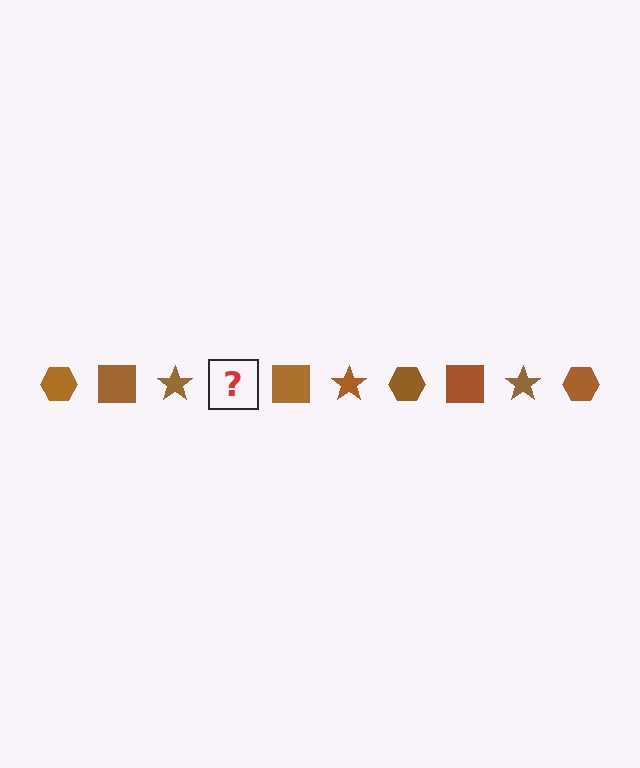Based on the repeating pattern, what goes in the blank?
The blank should be a brown hexagon.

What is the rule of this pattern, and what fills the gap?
The rule is that the pattern cycles through hexagon, square, star shapes in brown. The gap should be filled with a brown hexagon.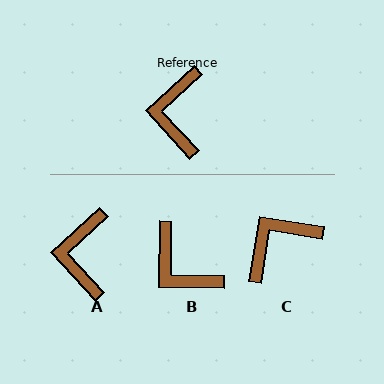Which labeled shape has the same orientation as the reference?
A.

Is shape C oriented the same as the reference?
No, it is off by about 51 degrees.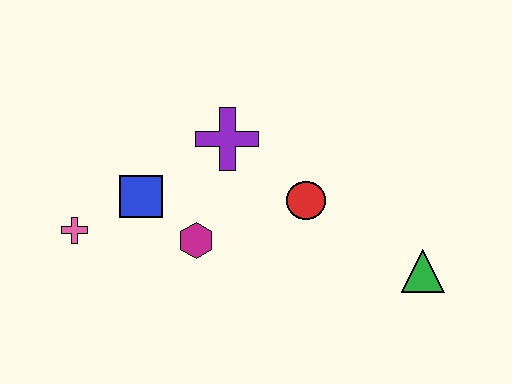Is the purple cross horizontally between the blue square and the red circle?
Yes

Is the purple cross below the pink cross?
No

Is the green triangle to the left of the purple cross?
No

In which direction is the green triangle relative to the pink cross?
The green triangle is to the right of the pink cross.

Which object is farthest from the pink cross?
The green triangle is farthest from the pink cross.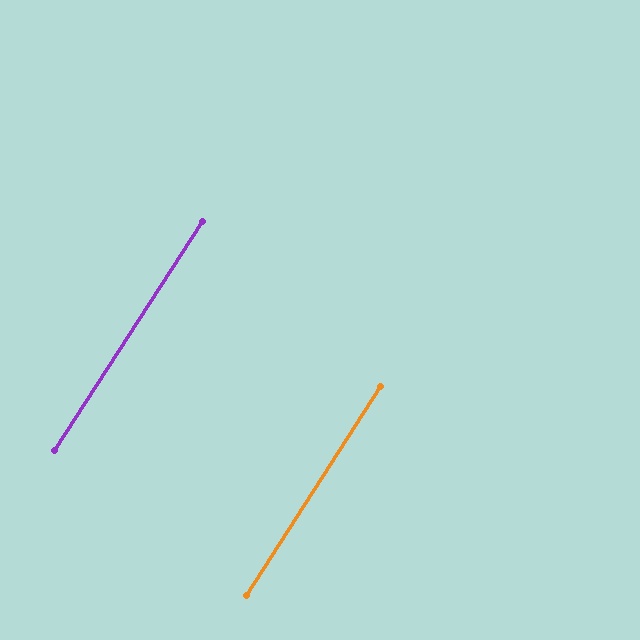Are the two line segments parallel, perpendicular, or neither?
Parallel — their directions differ by only 0.2°.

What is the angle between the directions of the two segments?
Approximately 0 degrees.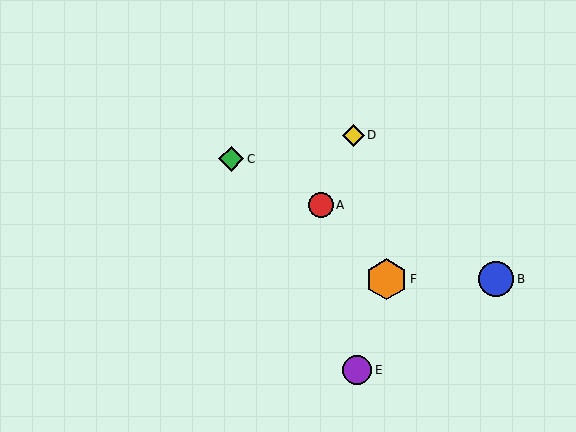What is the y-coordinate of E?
Object E is at y≈370.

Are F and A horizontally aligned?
No, F is at y≈279 and A is at y≈205.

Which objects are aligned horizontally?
Objects B, F are aligned horizontally.